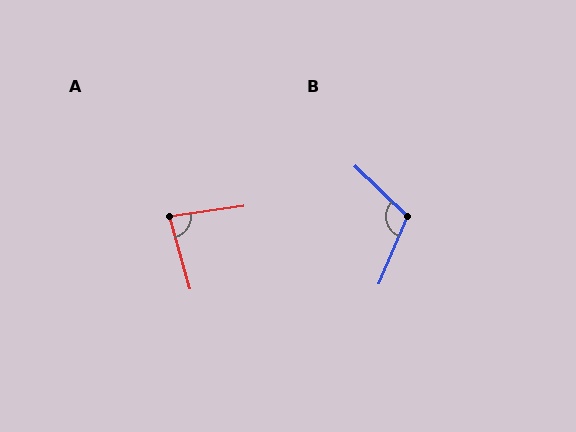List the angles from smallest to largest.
A (82°), B (111°).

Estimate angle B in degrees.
Approximately 111 degrees.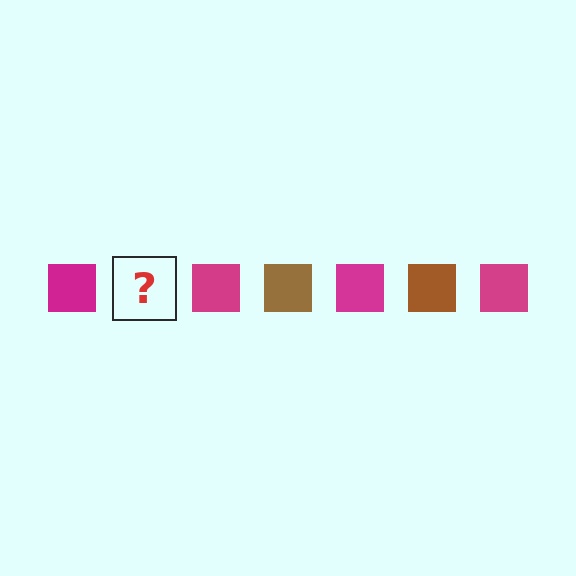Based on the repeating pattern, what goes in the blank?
The blank should be a brown square.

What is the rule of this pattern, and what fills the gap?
The rule is that the pattern cycles through magenta, brown squares. The gap should be filled with a brown square.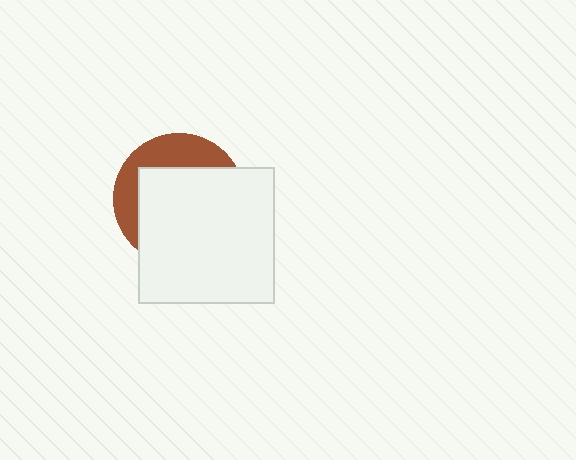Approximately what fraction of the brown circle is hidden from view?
Roughly 68% of the brown circle is hidden behind the white square.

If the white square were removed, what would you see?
You would see the complete brown circle.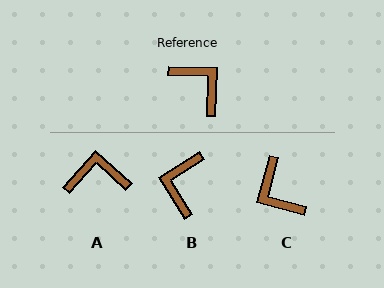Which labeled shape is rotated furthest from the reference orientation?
C, about 167 degrees away.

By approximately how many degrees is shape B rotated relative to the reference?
Approximately 124 degrees counter-clockwise.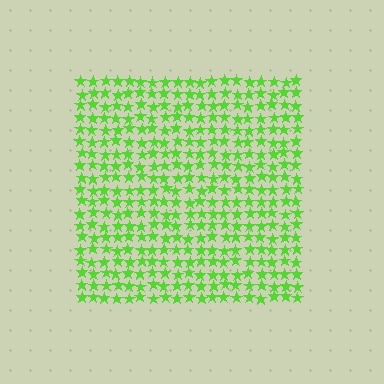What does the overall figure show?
The overall figure shows a square.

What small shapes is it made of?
It is made of small stars.